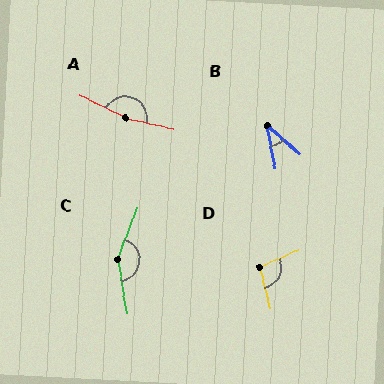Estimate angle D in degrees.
Approximately 99 degrees.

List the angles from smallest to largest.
B (37°), D (99°), C (150°), A (167°).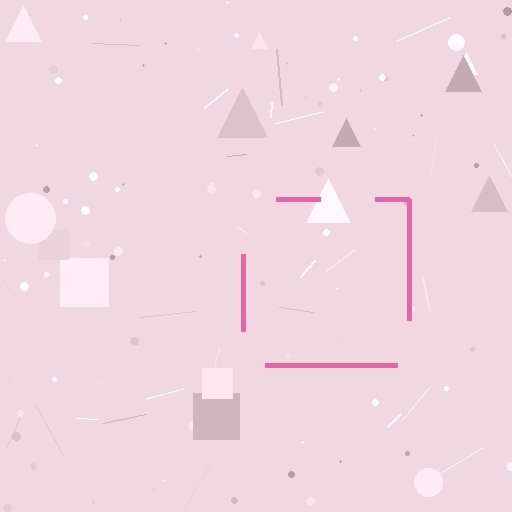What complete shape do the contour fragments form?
The contour fragments form a square.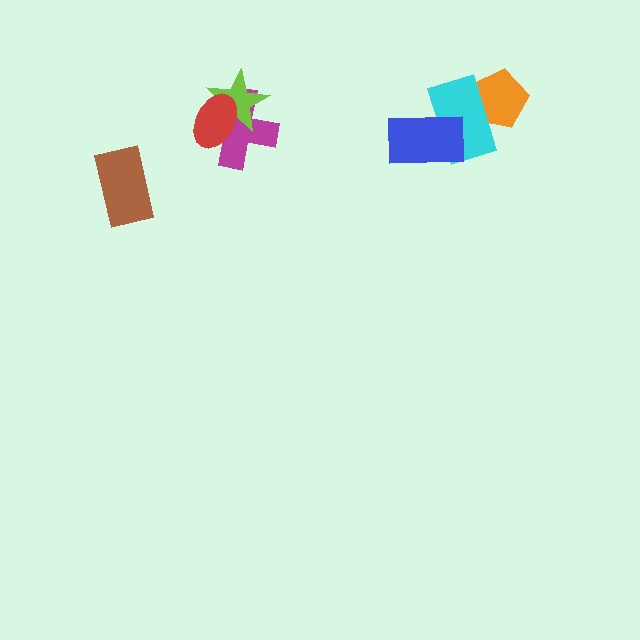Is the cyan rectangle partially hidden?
Yes, it is partially covered by another shape.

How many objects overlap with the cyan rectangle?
2 objects overlap with the cyan rectangle.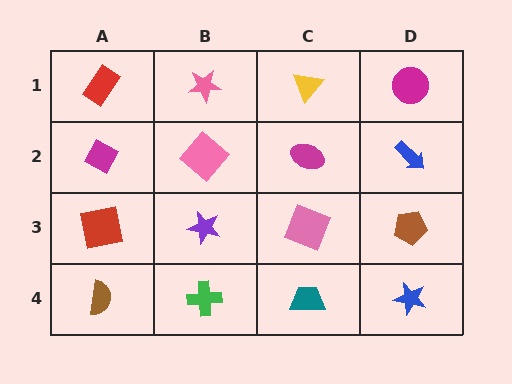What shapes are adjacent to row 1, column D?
A blue arrow (row 2, column D), a yellow triangle (row 1, column C).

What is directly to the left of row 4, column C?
A green cross.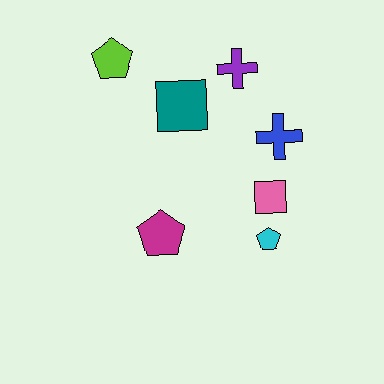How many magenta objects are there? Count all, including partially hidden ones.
There is 1 magenta object.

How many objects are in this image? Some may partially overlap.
There are 7 objects.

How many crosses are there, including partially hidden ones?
There are 2 crosses.